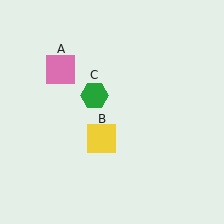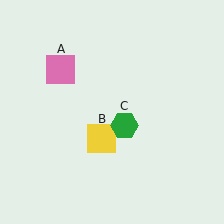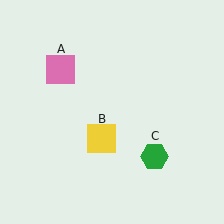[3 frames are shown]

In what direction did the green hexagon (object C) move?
The green hexagon (object C) moved down and to the right.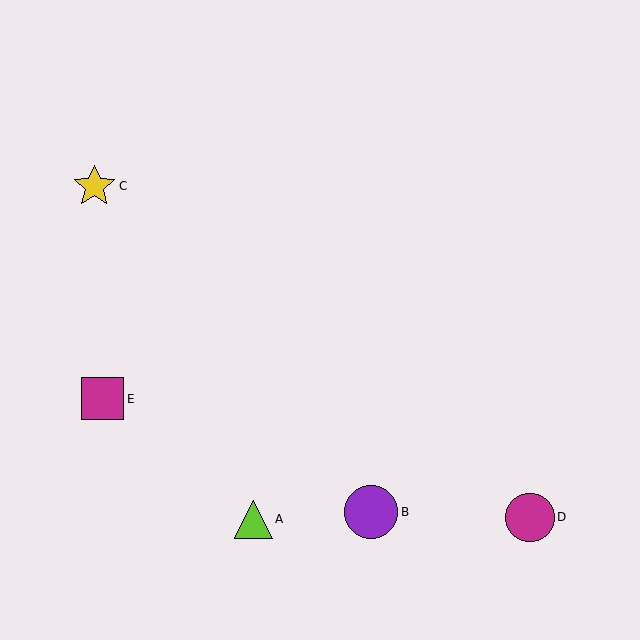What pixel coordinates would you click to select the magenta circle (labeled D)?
Click at (530, 517) to select the magenta circle D.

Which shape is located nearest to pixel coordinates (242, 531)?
The lime triangle (labeled A) at (253, 519) is nearest to that location.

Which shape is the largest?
The purple circle (labeled B) is the largest.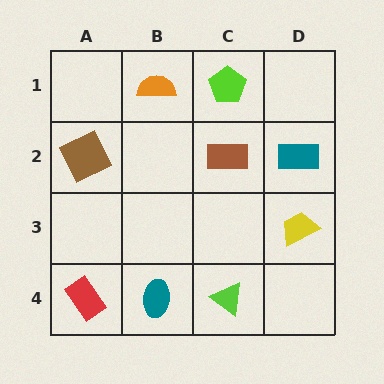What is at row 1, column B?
An orange semicircle.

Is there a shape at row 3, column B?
No, that cell is empty.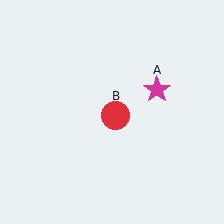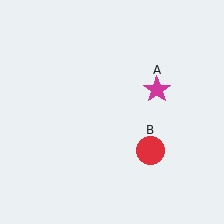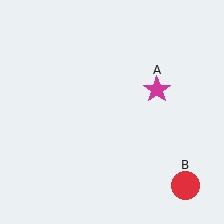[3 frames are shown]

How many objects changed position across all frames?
1 object changed position: red circle (object B).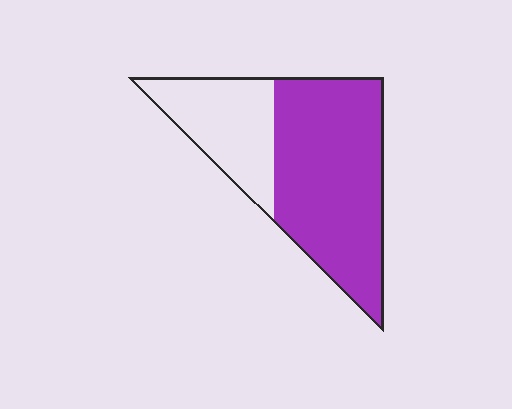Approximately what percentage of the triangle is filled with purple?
Approximately 65%.